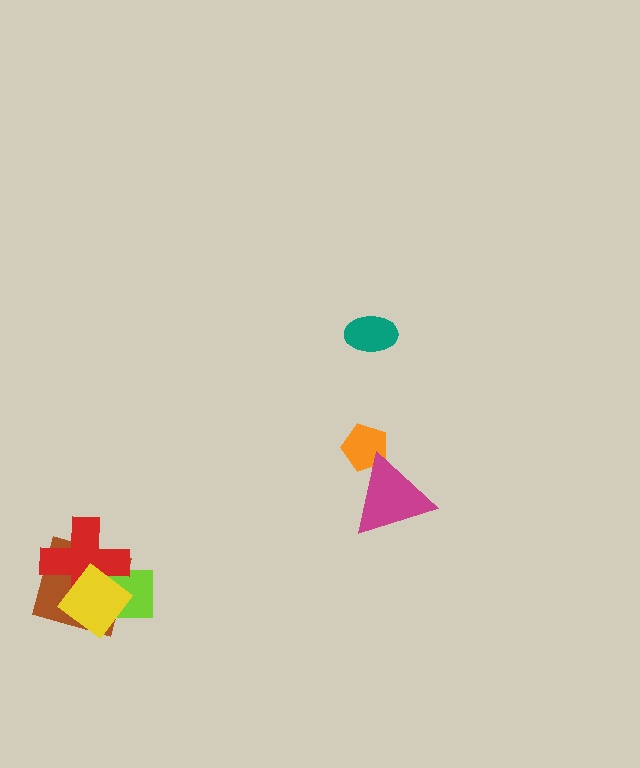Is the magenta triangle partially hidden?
No, no other shape covers it.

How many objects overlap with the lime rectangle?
3 objects overlap with the lime rectangle.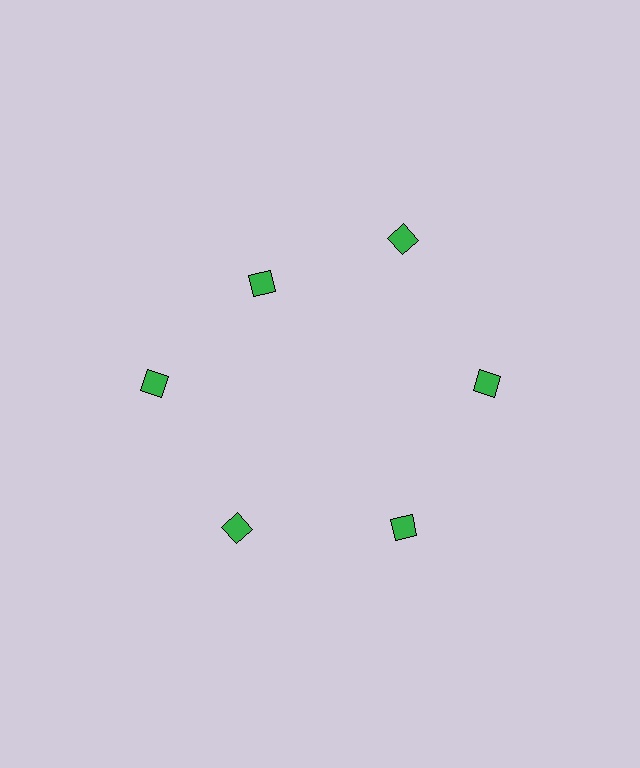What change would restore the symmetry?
The symmetry would be restored by moving it outward, back onto the ring so that all 6 diamonds sit at equal angles and equal distance from the center.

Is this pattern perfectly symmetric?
No. The 6 green diamonds are arranged in a ring, but one element near the 11 o'clock position is pulled inward toward the center, breaking the 6-fold rotational symmetry.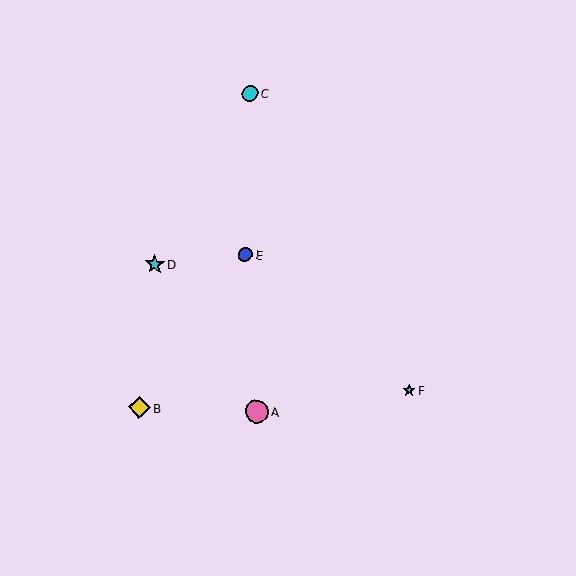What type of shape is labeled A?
Shape A is a pink circle.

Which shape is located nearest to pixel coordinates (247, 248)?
The blue circle (labeled E) at (245, 254) is nearest to that location.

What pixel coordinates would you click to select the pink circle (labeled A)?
Click at (256, 412) to select the pink circle A.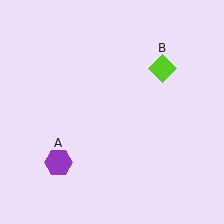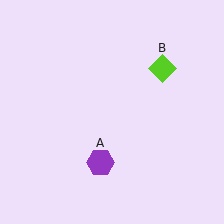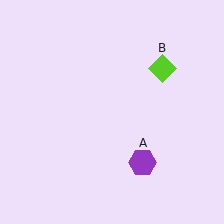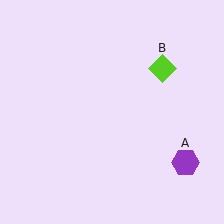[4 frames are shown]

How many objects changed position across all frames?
1 object changed position: purple hexagon (object A).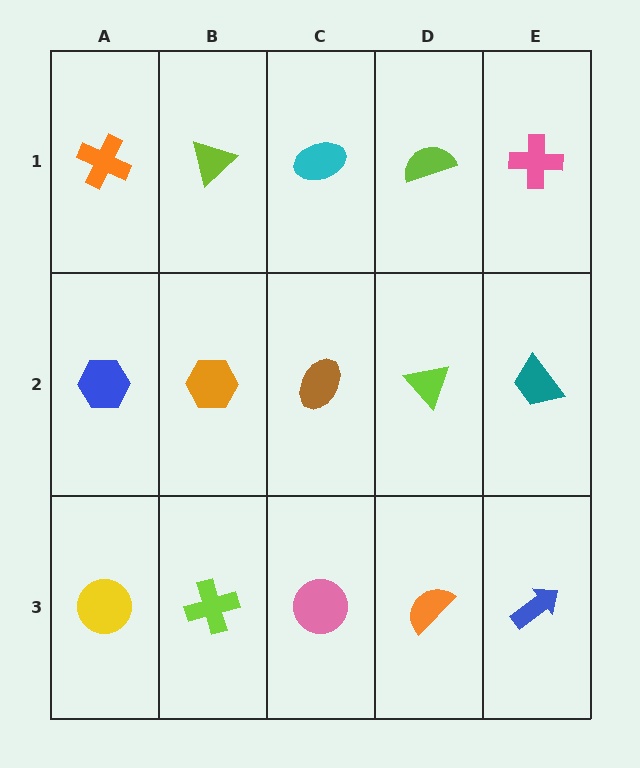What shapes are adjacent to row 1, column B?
An orange hexagon (row 2, column B), an orange cross (row 1, column A), a cyan ellipse (row 1, column C).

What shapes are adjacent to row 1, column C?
A brown ellipse (row 2, column C), a lime triangle (row 1, column B), a lime semicircle (row 1, column D).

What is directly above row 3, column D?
A lime triangle.